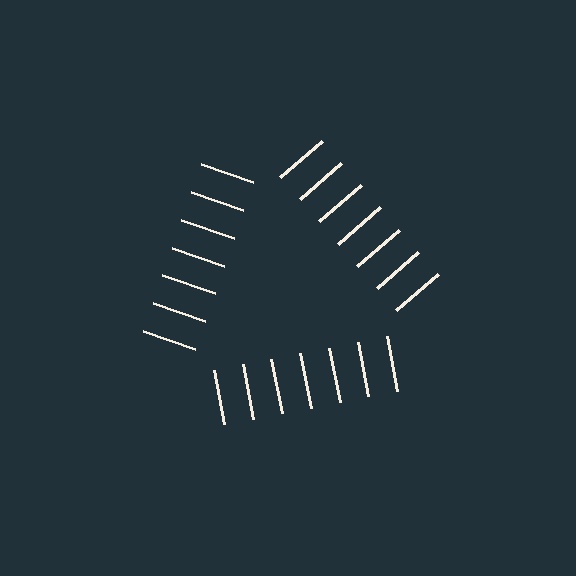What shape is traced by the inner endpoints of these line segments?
An illusory triangle — the line segments terminate on its edges but no continuous stroke is drawn.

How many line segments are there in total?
21 — 7 along each of the 3 edges.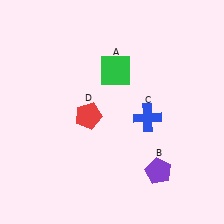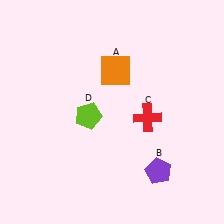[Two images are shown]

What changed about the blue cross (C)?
In Image 1, C is blue. In Image 2, it changed to red.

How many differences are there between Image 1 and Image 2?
There are 3 differences between the two images.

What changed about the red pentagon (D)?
In Image 1, D is red. In Image 2, it changed to lime.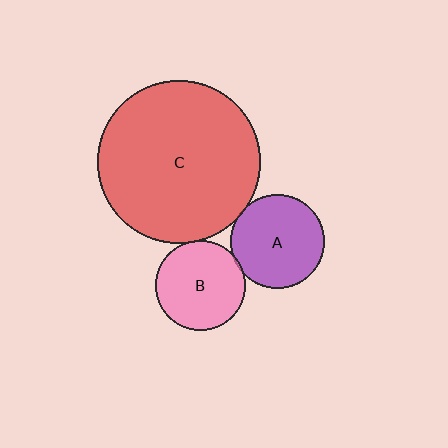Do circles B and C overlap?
Yes.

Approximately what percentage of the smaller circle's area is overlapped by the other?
Approximately 5%.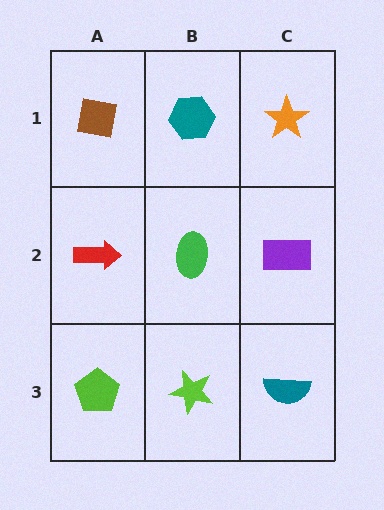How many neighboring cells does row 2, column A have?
3.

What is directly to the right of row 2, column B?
A purple rectangle.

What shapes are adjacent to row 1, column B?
A green ellipse (row 2, column B), a brown square (row 1, column A), an orange star (row 1, column C).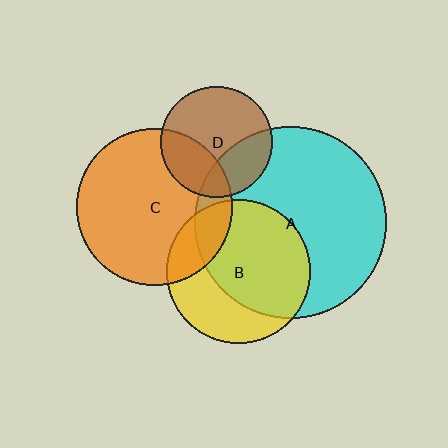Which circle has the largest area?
Circle A (cyan).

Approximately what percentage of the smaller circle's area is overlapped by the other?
Approximately 15%.